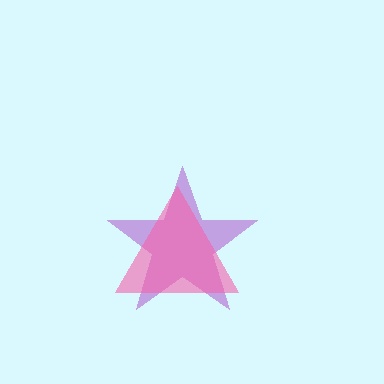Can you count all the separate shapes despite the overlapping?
Yes, there are 2 separate shapes.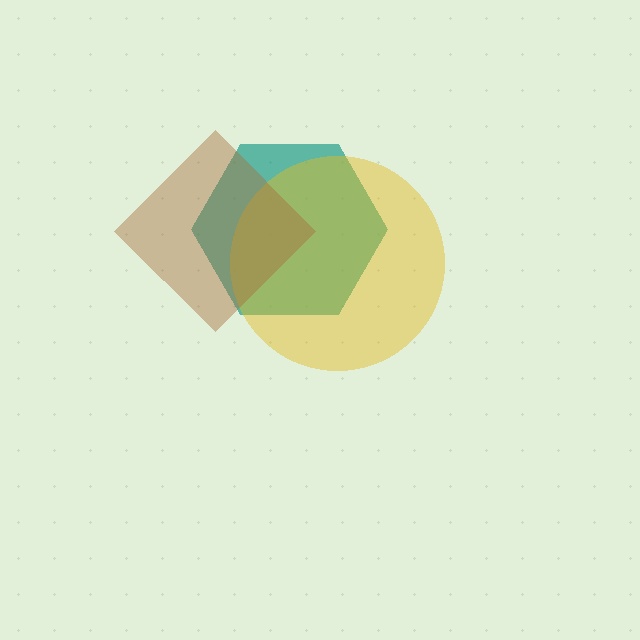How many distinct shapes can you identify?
There are 3 distinct shapes: a teal hexagon, a yellow circle, a brown diamond.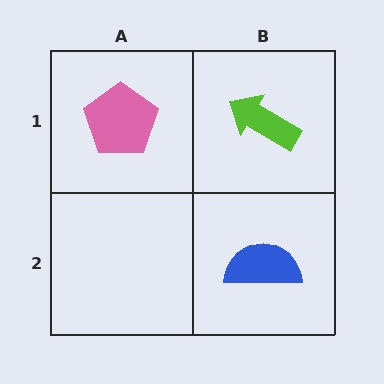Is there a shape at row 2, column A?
No, that cell is empty.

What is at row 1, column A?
A pink pentagon.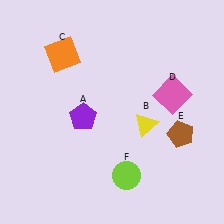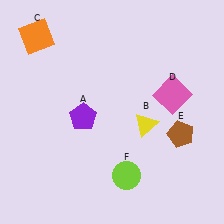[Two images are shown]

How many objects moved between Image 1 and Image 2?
1 object moved between the two images.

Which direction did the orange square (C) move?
The orange square (C) moved left.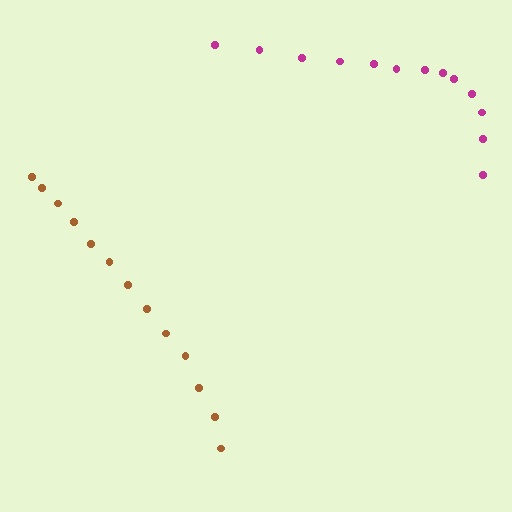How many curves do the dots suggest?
There are 2 distinct paths.